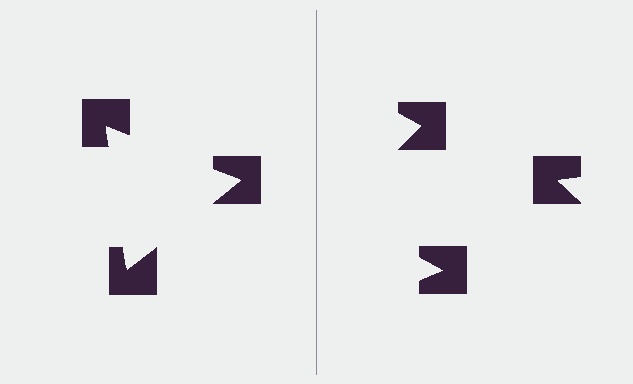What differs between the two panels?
The notched squares are positioned identically on both sides; only the wedge orientations differ. On the left they align to a triangle; on the right they are misaligned.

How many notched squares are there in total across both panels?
6 — 3 on each side.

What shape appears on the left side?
An illusory triangle.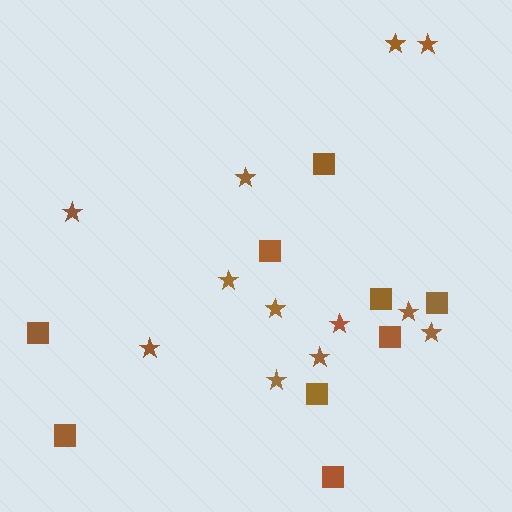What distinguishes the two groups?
There are 2 groups: one group of squares (9) and one group of stars (12).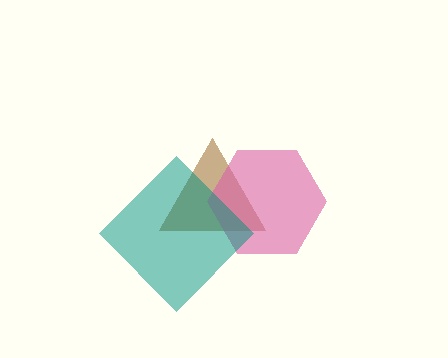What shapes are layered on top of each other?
The layered shapes are: a brown triangle, a pink hexagon, a teal diamond.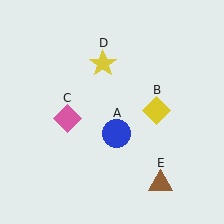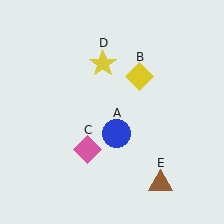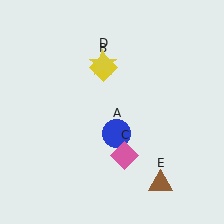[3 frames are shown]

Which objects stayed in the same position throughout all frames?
Blue circle (object A) and yellow star (object D) and brown triangle (object E) remained stationary.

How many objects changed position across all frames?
2 objects changed position: yellow diamond (object B), pink diamond (object C).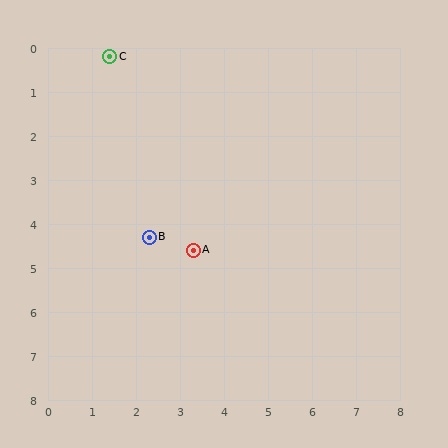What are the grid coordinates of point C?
Point C is at approximately (1.4, 0.2).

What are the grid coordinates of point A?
Point A is at approximately (3.3, 4.6).